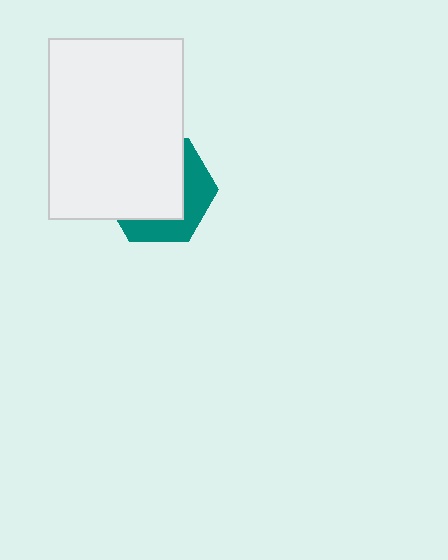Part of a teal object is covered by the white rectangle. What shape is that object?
It is a hexagon.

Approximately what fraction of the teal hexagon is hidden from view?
Roughly 63% of the teal hexagon is hidden behind the white rectangle.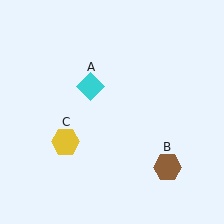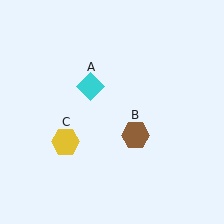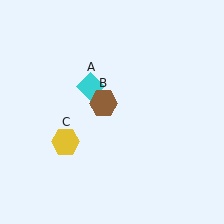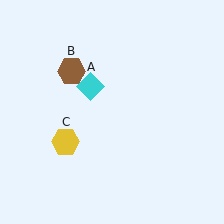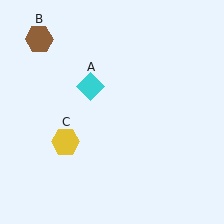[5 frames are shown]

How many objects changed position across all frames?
1 object changed position: brown hexagon (object B).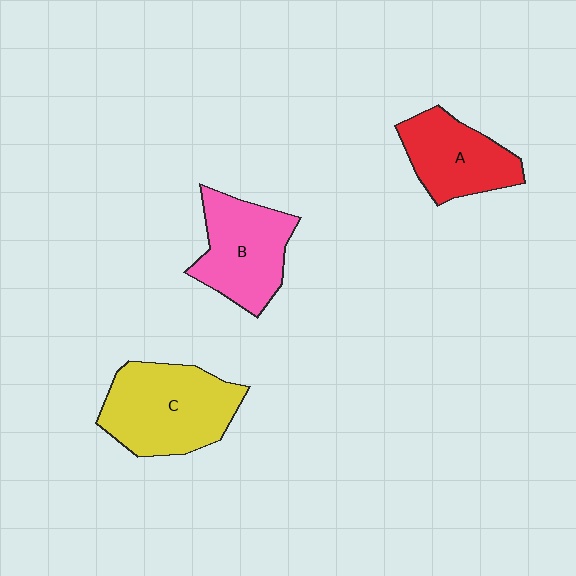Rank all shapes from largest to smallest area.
From largest to smallest: C (yellow), B (pink), A (red).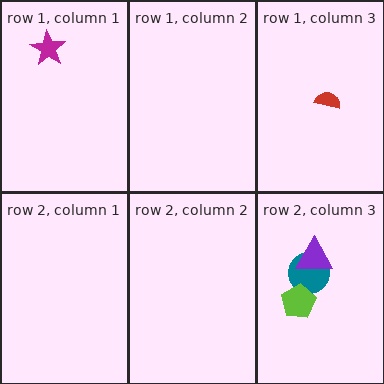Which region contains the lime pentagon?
The row 2, column 3 region.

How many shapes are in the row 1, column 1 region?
1.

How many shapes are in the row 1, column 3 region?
1.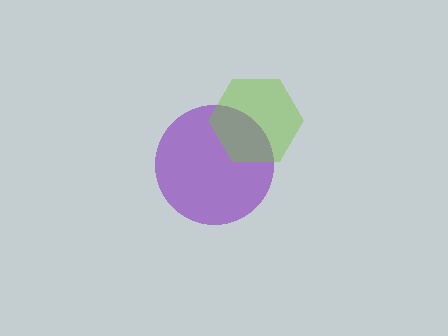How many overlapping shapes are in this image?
There are 2 overlapping shapes in the image.